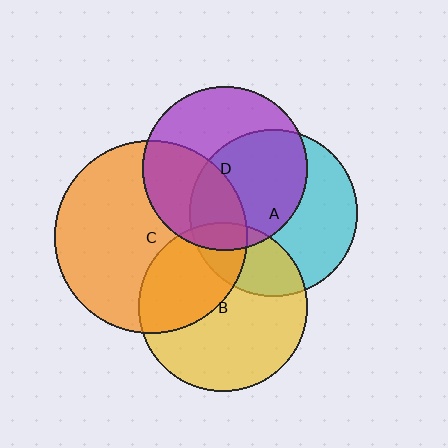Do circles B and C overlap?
Yes.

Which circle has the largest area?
Circle C (orange).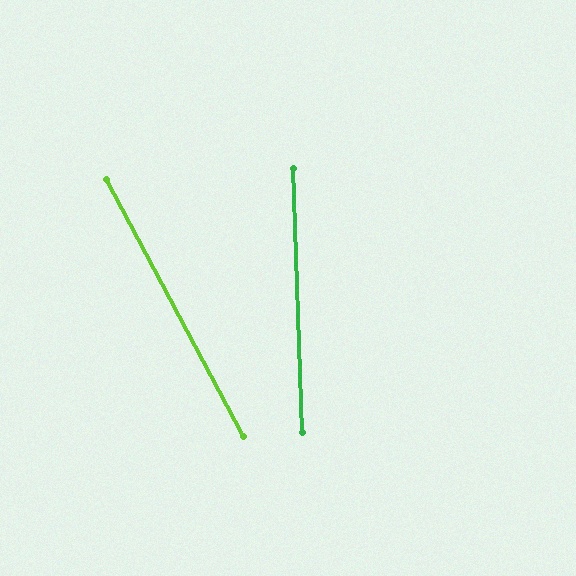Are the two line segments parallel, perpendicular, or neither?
Neither parallel nor perpendicular — they differ by about 26°.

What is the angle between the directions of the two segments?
Approximately 26 degrees.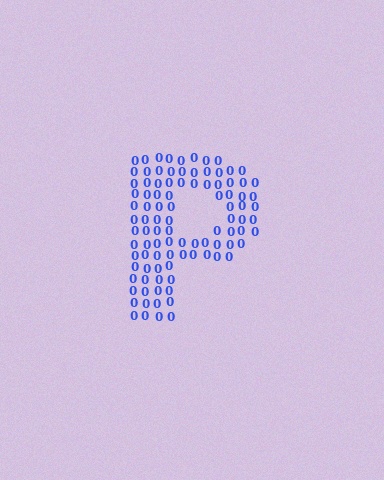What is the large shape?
The large shape is the letter P.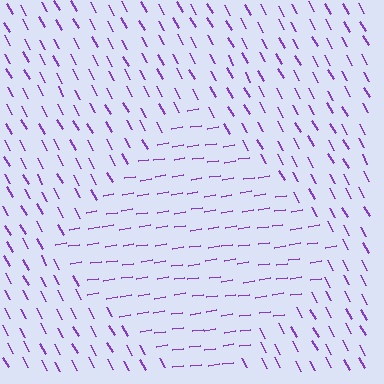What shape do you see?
I see a diamond.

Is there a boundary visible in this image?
Yes, there is a texture boundary formed by a change in line orientation.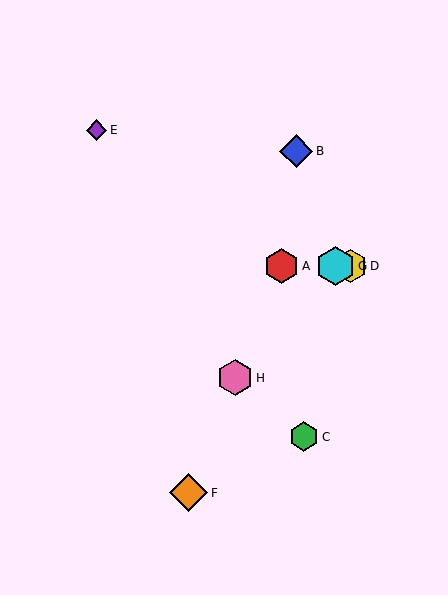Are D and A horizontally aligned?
Yes, both are at y≈266.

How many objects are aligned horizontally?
3 objects (A, D, G) are aligned horizontally.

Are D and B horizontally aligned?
No, D is at y≈266 and B is at y≈151.